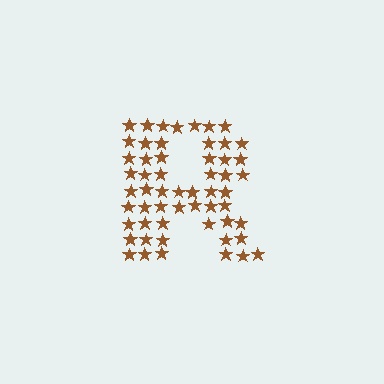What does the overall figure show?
The overall figure shows the letter R.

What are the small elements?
The small elements are stars.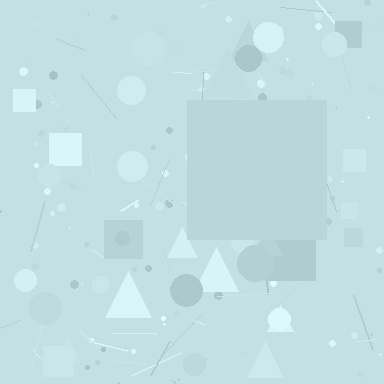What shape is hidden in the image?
A square is hidden in the image.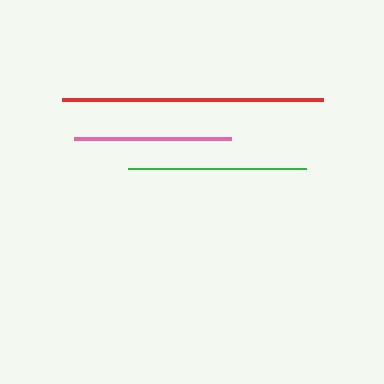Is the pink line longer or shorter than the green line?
The green line is longer than the pink line.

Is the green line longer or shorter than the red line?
The red line is longer than the green line.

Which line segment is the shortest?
The pink line is the shortest at approximately 157 pixels.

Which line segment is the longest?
The red line is the longest at approximately 261 pixels.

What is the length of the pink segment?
The pink segment is approximately 157 pixels long.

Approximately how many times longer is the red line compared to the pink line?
The red line is approximately 1.7 times the length of the pink line.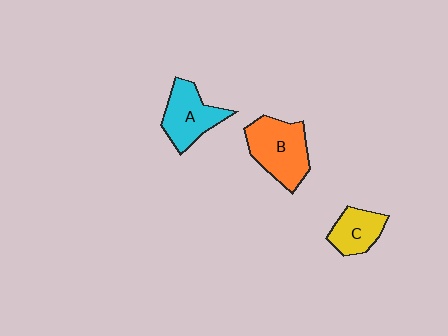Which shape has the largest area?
Shape B (orange).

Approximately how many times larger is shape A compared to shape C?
Approximately 1.4 times.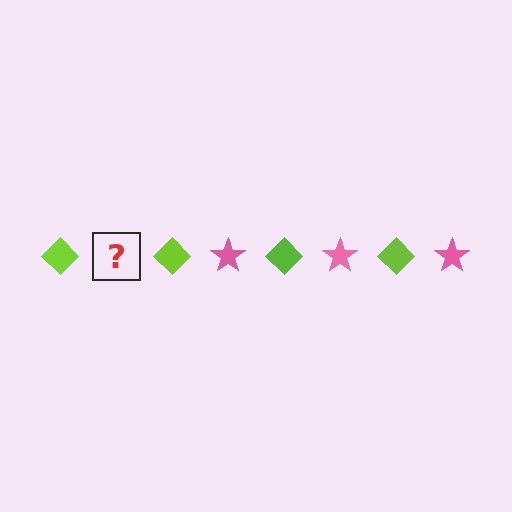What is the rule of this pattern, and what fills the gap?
The rule is that the pattern alternates between lime diamond and pink star. The gap should be filled with a pink star.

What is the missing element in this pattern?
The missing element is a pink star.